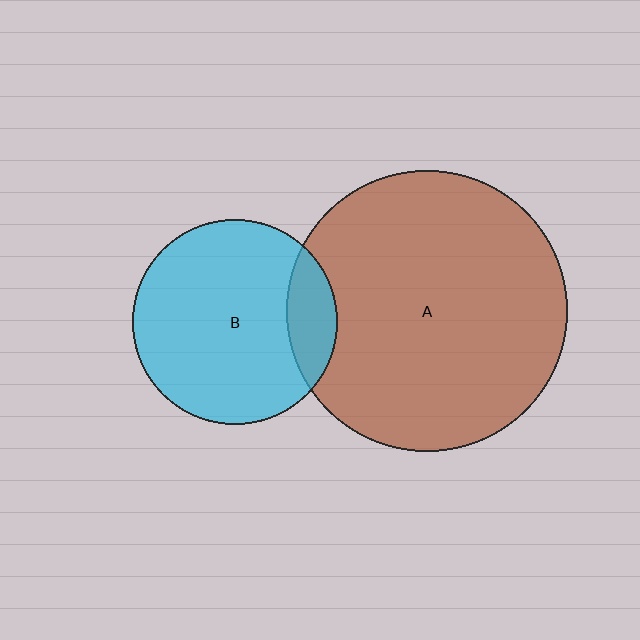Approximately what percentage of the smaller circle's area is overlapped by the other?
Approximately 15%.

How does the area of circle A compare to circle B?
Approximately 1.9 times.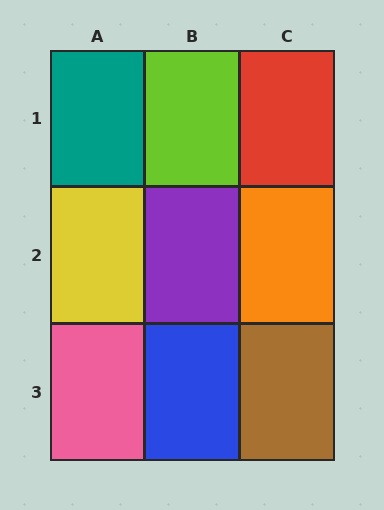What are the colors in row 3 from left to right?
Pink, blue, brown.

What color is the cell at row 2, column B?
Purple.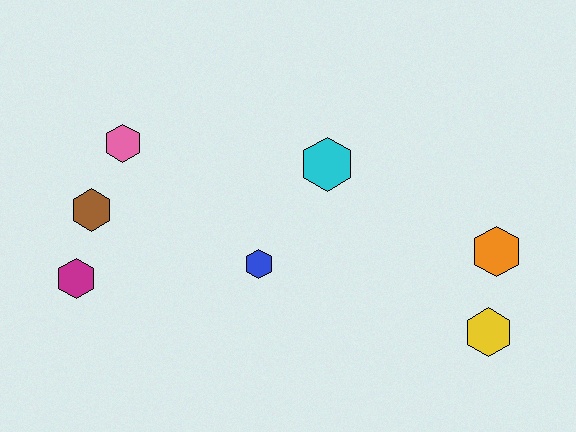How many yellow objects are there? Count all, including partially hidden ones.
There is 1 yellow object.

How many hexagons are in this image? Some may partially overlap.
There are 7 hexagons.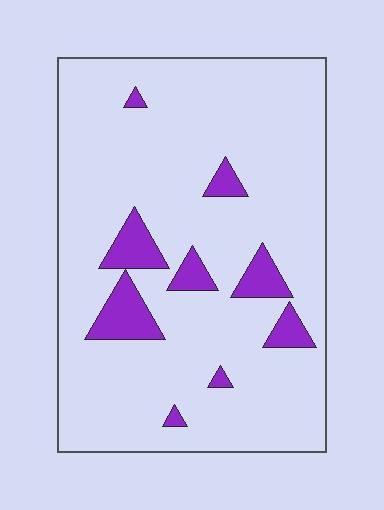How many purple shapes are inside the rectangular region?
9.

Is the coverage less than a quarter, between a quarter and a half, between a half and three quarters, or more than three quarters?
Less than a quarter.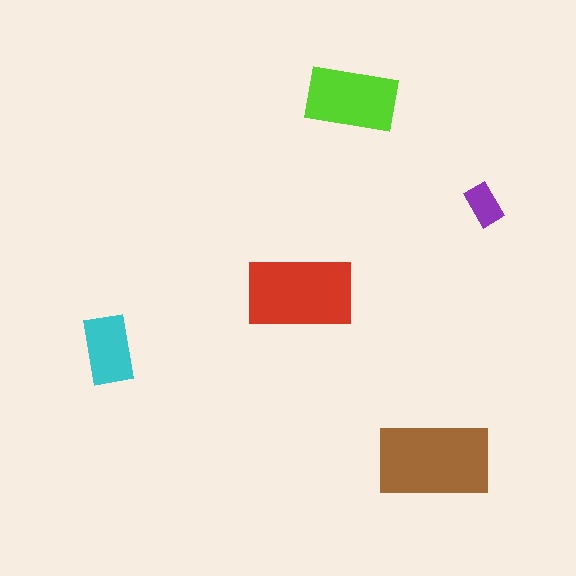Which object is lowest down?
The brown rectangle is bottommost.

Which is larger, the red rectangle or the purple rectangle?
The red one.